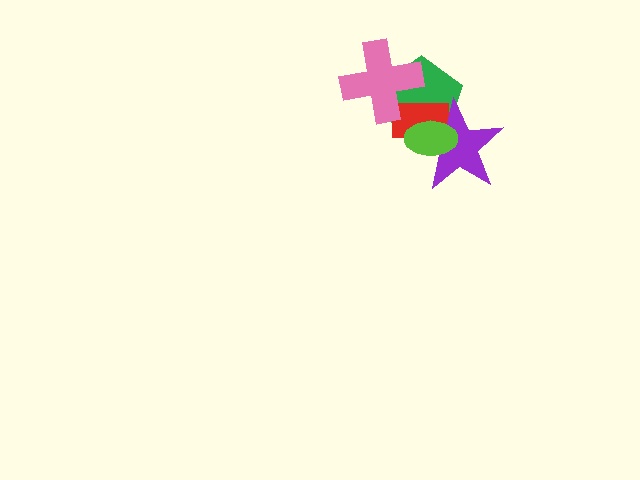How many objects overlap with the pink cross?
2 objects overlap with the pink cross.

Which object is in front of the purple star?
The lime ellipse is in front of the purple star.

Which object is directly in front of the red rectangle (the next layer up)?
The purple star is directly in front of the red rectangle.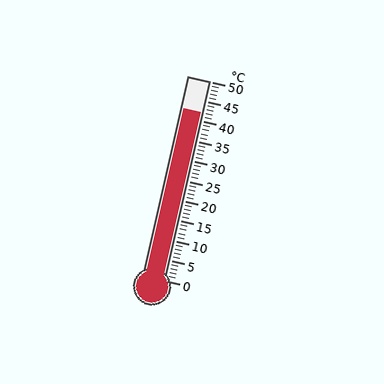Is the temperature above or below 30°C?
The temperature is above 30°C.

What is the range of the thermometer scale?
The thermometer scale ranges from 0°C to 50°C.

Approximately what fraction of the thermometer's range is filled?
The thermometer is filled to approximately 85% of its range.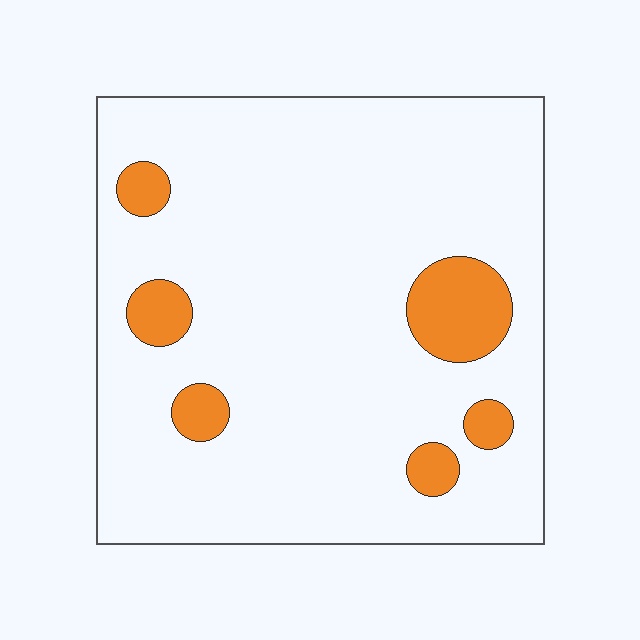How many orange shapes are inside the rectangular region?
6.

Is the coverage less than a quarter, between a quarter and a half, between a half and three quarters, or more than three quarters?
Less than a quarter.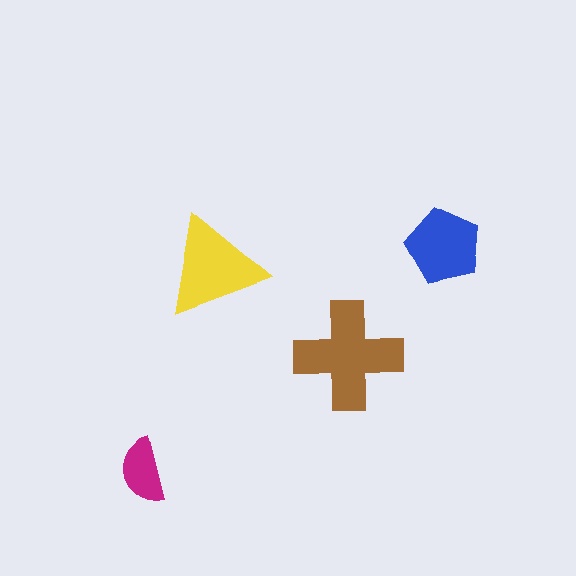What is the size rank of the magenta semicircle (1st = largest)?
4th.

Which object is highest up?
The blue pentagon is topmost.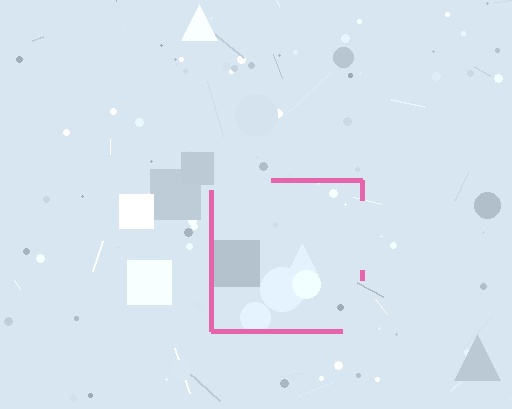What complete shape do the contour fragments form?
The contour fragments form a square.